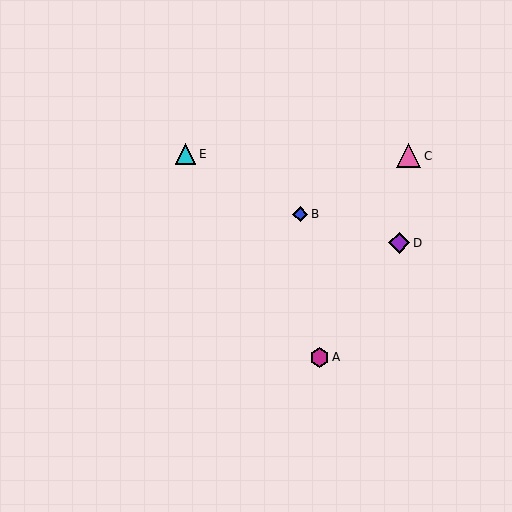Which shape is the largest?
The pink triangle (labeled C) is the largest.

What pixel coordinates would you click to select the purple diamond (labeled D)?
Click at (399, 243) to select the purple diamond D.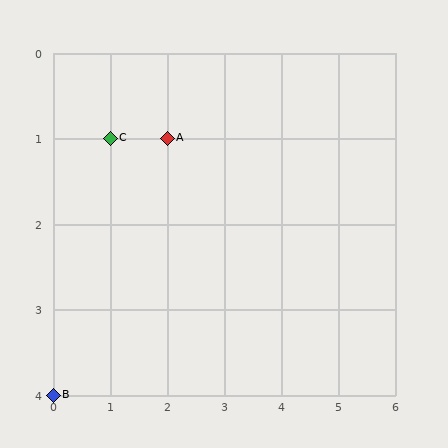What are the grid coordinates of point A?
Point A is at grid coordinates (2, 1).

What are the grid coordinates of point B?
Point B is at grid coordinates (0, 4).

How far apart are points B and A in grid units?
Points B and A are 2 columns and 3 rows apart (about 3.6 grid units diagonally).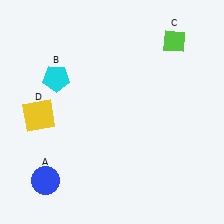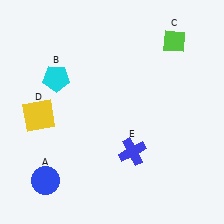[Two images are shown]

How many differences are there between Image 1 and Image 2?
There is 1 difference between the two images.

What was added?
A blue cross (E) was added in Image 2.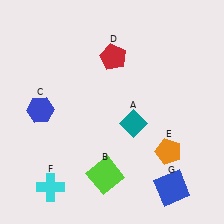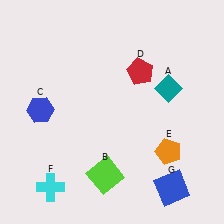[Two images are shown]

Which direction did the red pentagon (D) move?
The red pentagon (D) moved right.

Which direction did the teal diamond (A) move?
The teal diamond (A) moved right.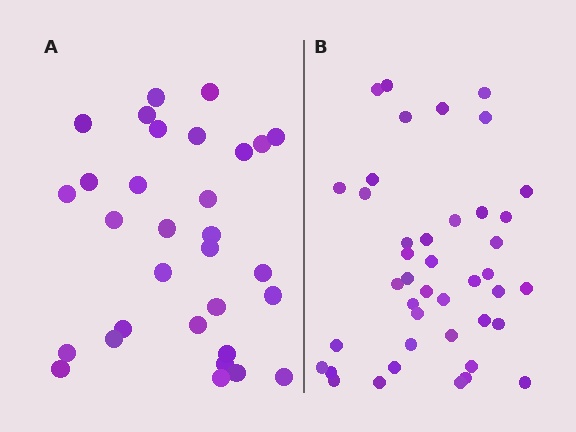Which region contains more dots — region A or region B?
Region B (the right region) has more dots.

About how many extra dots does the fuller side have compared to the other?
Region B has roughly 12 or so more dots than region A.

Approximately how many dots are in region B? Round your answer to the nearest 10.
About 40 dots. (The exact count is 42, which rounds to 40.)